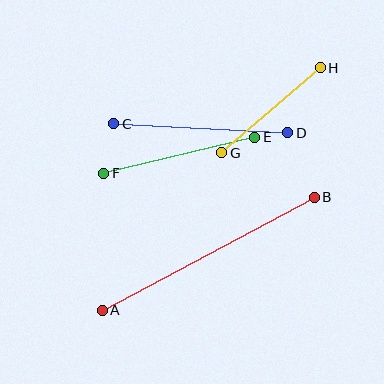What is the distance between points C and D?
The distance is approximately 174 pixels.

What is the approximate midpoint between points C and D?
The midpoint is at approximately (201, 128) pixels.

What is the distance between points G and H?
The distance is approximately 130 pixels.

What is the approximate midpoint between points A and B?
The midpoint is at approximately (208, 254) pixels.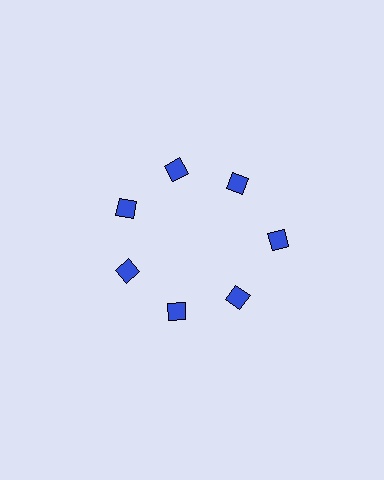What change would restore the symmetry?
The symmetry would be restored by moving it inward, back onto the ring so that all 7 diamonds sit at equal angles and equal distance from the center.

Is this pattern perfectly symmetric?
No. The 7 blue diamonds are arranged in a ring, but one element near the 3 o'clock position is pushed outward from the center, breaking the 7-fold rotational symmetry.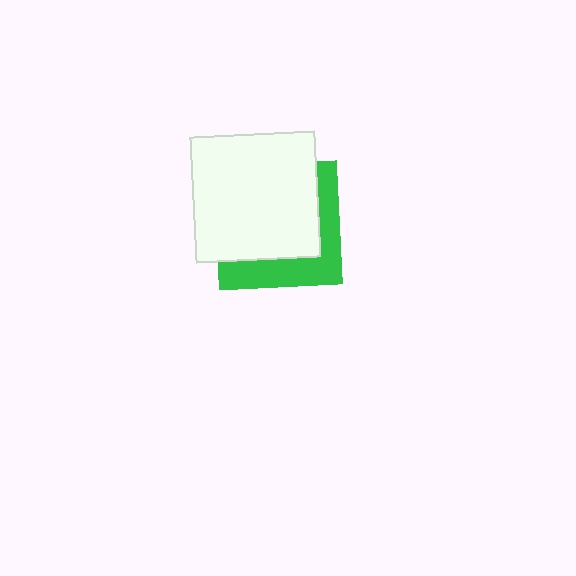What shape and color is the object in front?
The object in front is a white square.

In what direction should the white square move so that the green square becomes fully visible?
The white square should move toward the upper-left. That is the shortest direction to clear the overlap and leave the green square fully visible.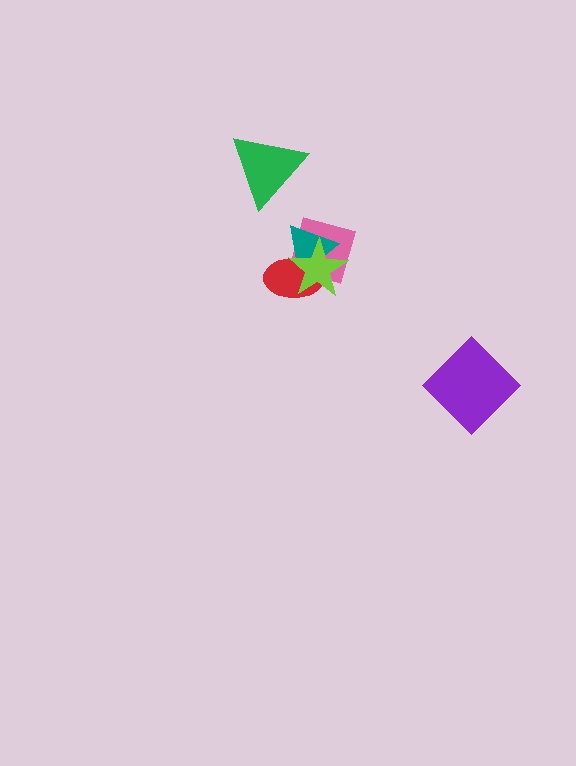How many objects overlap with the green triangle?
0 objects overlap with the green triangle.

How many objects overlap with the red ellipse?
3 objects overlap with the red ellipse.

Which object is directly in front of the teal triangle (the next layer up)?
The red ellipse is directly in front of the teal triangle.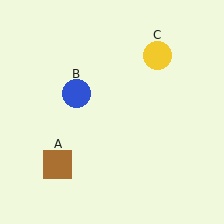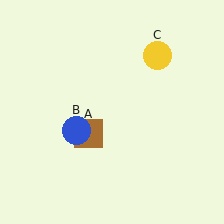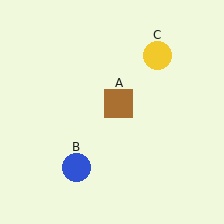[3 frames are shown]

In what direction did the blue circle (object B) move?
The blue circle (object B) moved down.